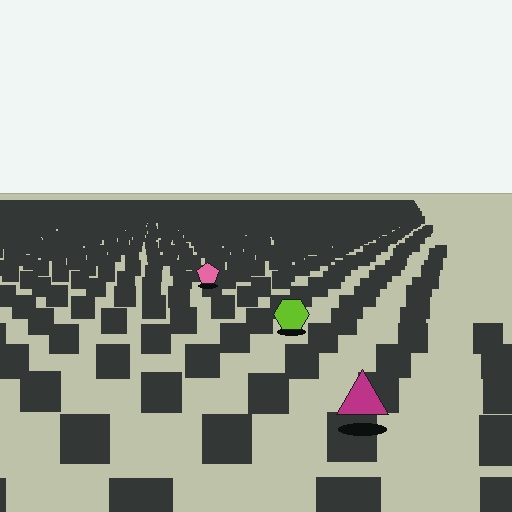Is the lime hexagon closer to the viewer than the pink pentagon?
Yes. The lime hexagon is closer — you can tell from the texture gradient: the ground texture is coarser near it.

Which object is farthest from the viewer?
The pink pentagon is farthest from the viewer. It appears smaller and the ground texture around it is denser.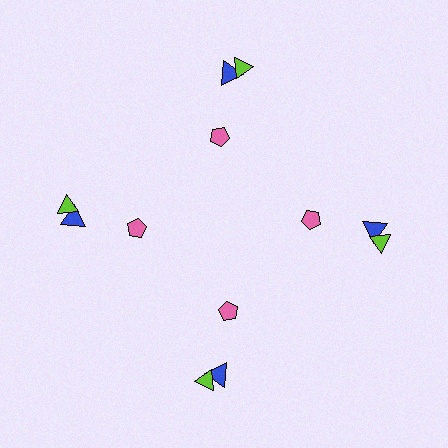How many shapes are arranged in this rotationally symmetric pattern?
There are 12 shapes, arranged in 4 groups of 3.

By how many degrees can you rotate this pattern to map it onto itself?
The pattern maps onto itself every 90 degrees of rotation.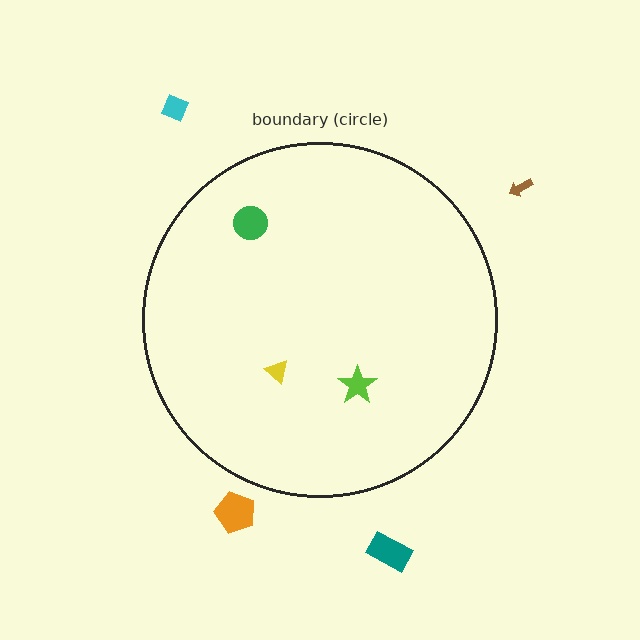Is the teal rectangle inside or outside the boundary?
Outside.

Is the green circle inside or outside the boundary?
Inside.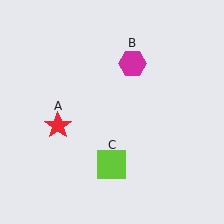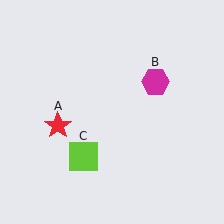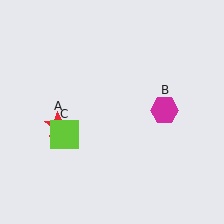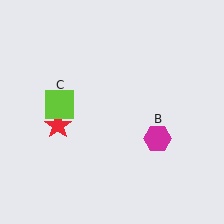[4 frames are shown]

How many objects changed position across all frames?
2 objects changed position: magenta hexagon (object B), lime square (object C).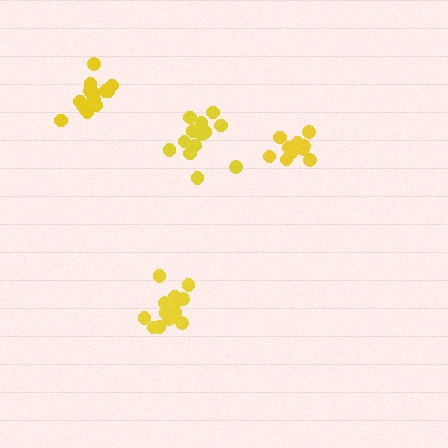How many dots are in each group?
Group 1: 11 dots, Group 2: 15 dots, Group 3: 14 dots, Group 4: 15 dots (55 total).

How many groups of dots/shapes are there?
There are 4 groups.